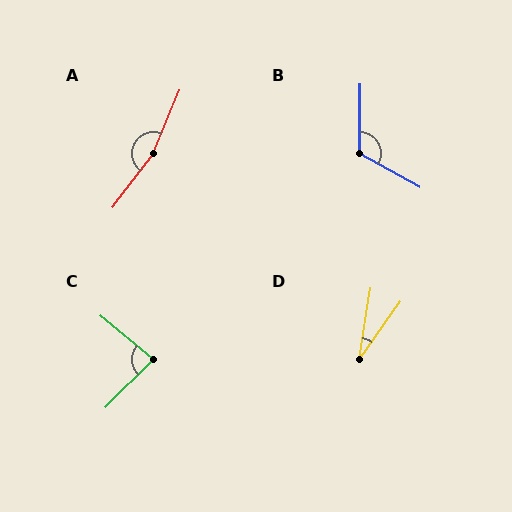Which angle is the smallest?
D, at approximately 26 degrees.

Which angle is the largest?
A, at approximately 165 degrees.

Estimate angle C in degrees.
Approximately 85 degrees.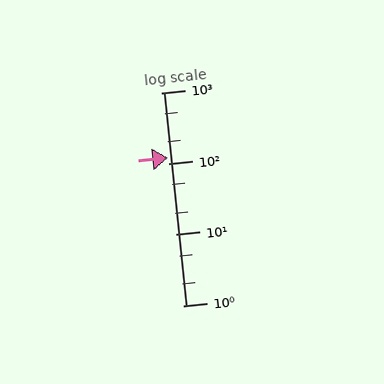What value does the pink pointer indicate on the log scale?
The pointer indicates approximately 120.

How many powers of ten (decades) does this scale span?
The scale spans 3 decades, from 1 to 1000.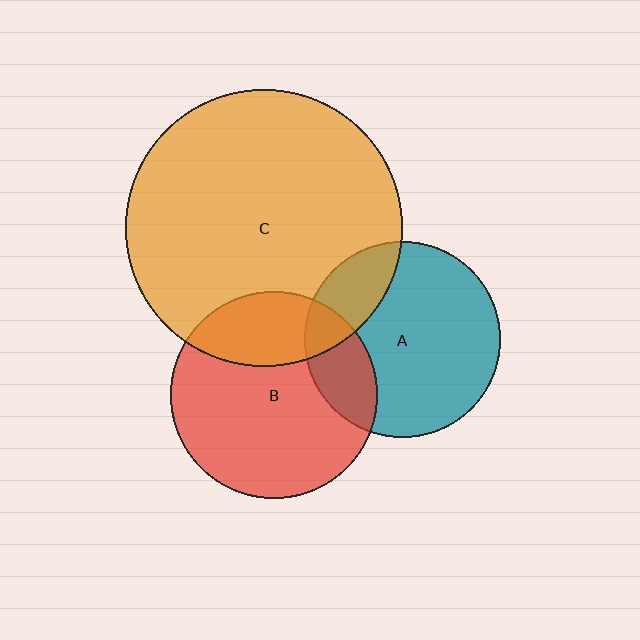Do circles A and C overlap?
Yes.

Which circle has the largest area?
Circle C (orange).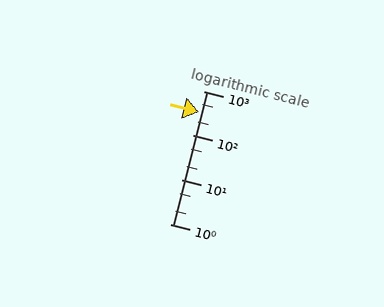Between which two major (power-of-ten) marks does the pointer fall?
The pointer is between 100 and 1000.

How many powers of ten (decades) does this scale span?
The scale spans 3 decades, from 1 to 1000.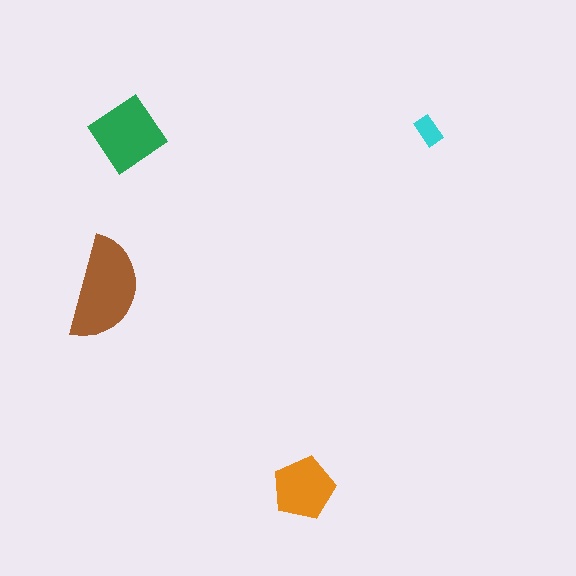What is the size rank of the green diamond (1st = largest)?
2nd.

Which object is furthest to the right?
The cyan rectangle is rightmost.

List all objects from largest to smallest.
The brown semicircle, the green diamond, the orange pentagon, the cyan rectangle.